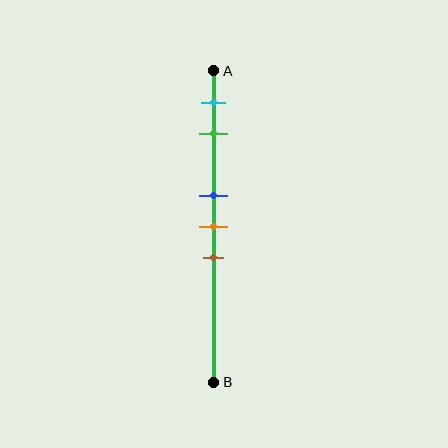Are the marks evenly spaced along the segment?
No, the marks are not evenly spaced.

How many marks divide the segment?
There are 5 marks dividing the segment.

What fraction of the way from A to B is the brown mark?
The brown mark is approximately 60% (0.6) of the way from A to B.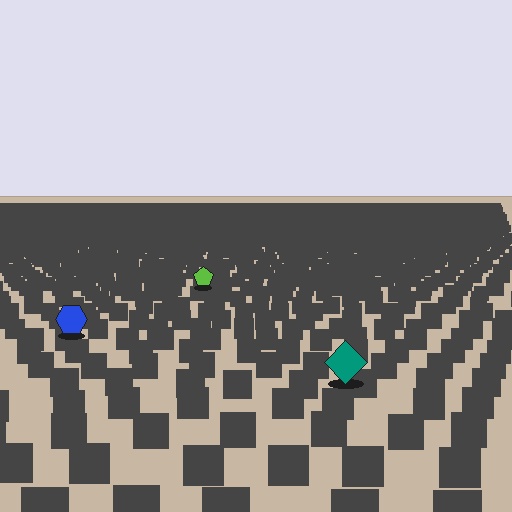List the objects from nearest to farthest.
From nearest to farthest: the teal diamond, the blue hexagon, the lime pentagon.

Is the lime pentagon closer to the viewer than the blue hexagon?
No. The blue hexagon is closer — you can tell from the texture gradient: the ground texture is coarser near it.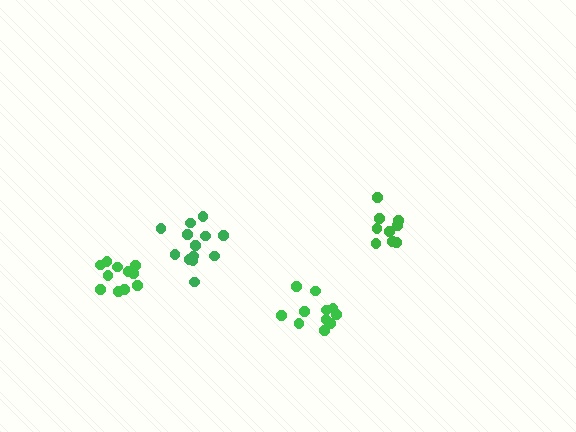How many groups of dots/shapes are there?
There are 4 groups.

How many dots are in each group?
Group 1: 9 dots, Group 2: 12 dots, Group 3: 11 dots, Group 4: 13 dots (45 total).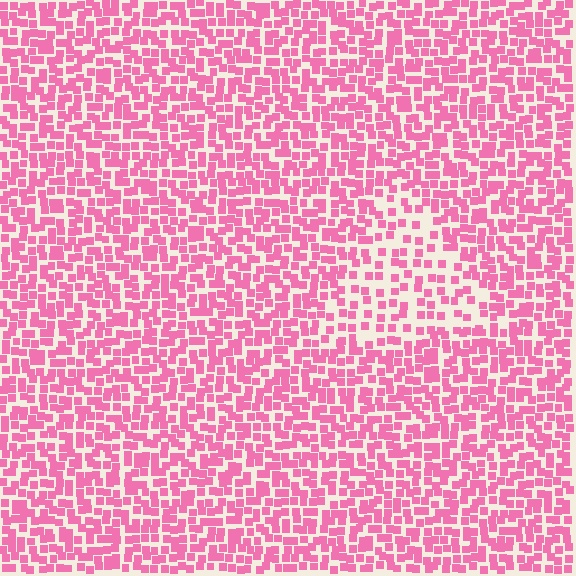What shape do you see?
I see a triangle.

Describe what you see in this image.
The image contains small pink elements arranged at two different densities. A triangle-shaped region is visible where the elements are less densely packed than the surrounding area.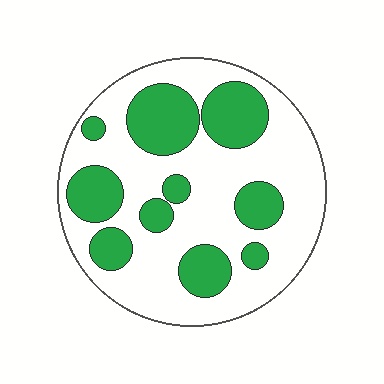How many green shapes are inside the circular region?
10.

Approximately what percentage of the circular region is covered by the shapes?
Approximately 35%.